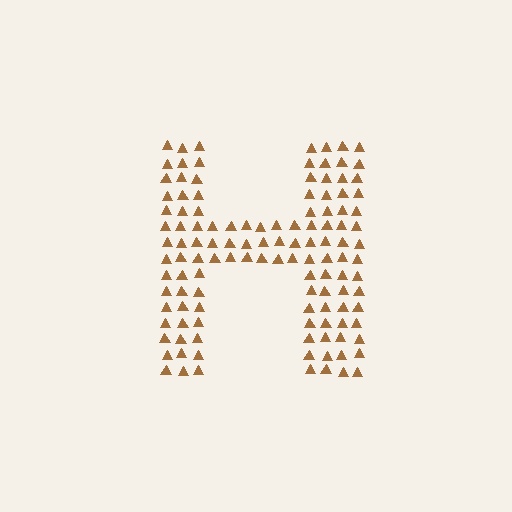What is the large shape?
The large shape is the letter H.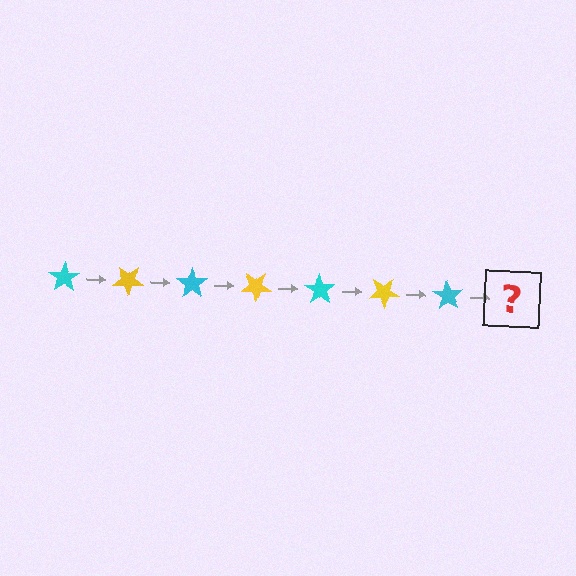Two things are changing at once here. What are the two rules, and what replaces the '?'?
The two rules are that it rotates 35 degrees each step and the color cycles through cyan and yellow. The '?' should be a yellow star, rotated 245 degrees from the start.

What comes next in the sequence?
The next element should be a yellow star, rotated 245 degrees from the start.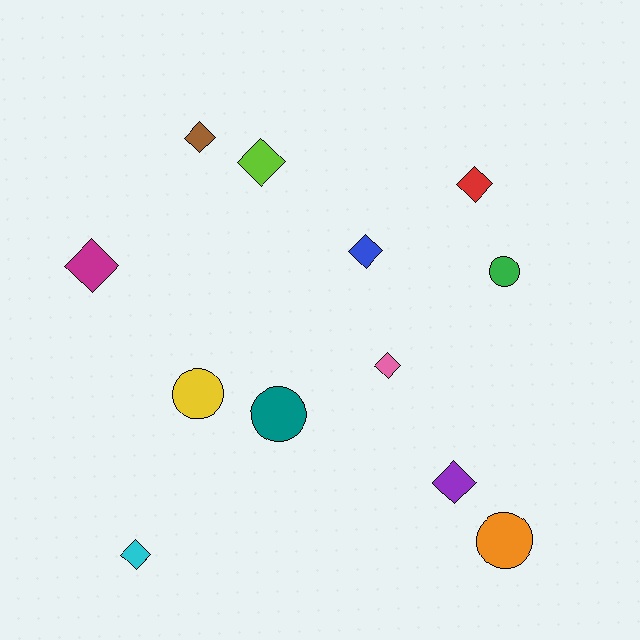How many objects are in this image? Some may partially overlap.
There are 12 objects.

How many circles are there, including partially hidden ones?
There are 4 circles.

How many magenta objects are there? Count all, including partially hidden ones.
There is 1 magenta object.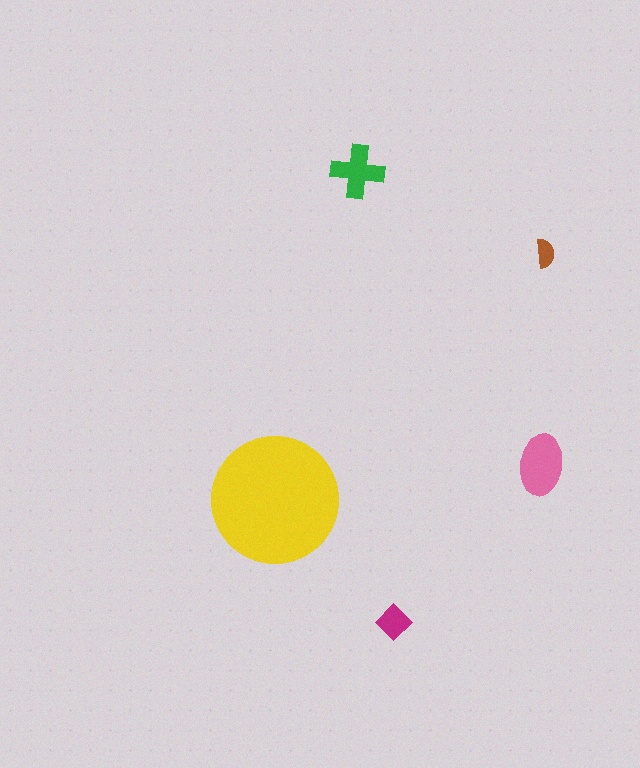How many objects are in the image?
There are 5 objects in the image.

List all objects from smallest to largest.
The brown semicircle, the magenta diamond, the green cross, the pink ellipse, the yellow circle.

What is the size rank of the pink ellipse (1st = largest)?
2nd.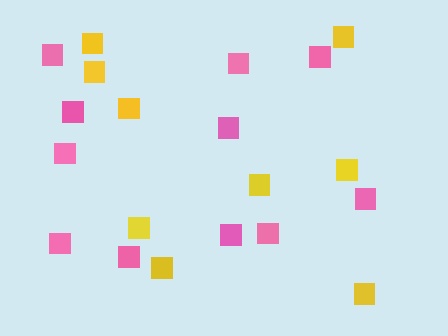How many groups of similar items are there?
There are 2 groups: one group of pink squares (11) and one group of yellow squares (9).